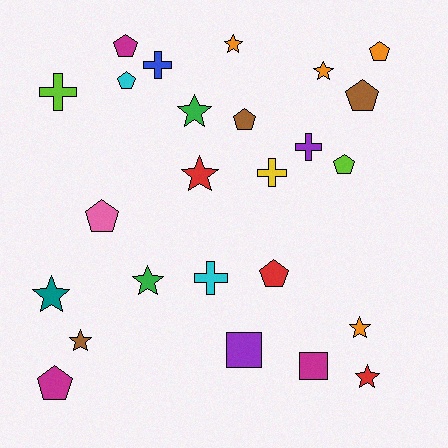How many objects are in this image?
There are 25 objects.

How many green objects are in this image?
There are 2 green objects.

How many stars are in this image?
There are 9 stars.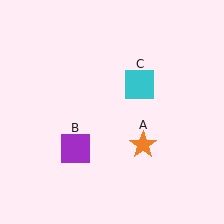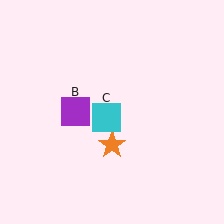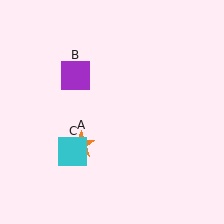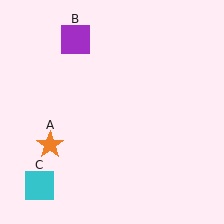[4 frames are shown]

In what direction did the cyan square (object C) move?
The cyan square (object C) moved down and to the left.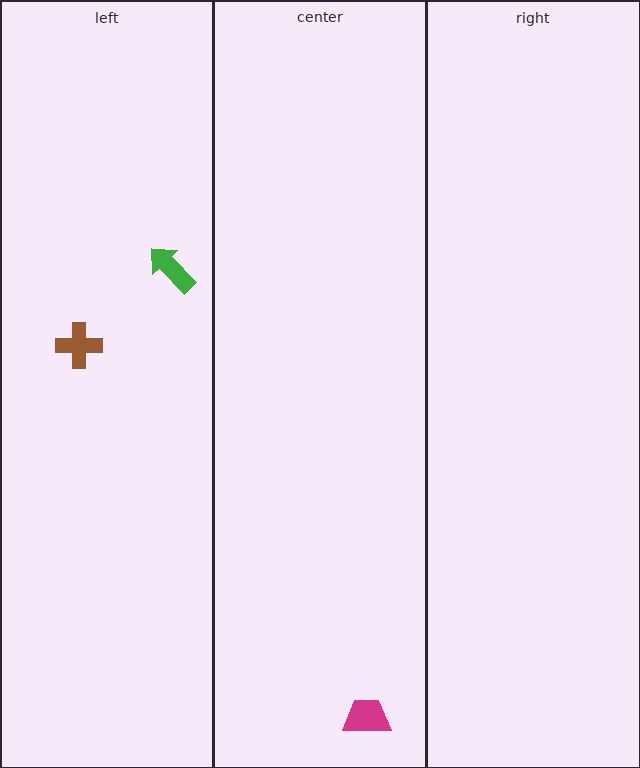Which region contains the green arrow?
The left region.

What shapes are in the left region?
The brown cross, the green arrow.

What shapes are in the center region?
The magenta trapezoid.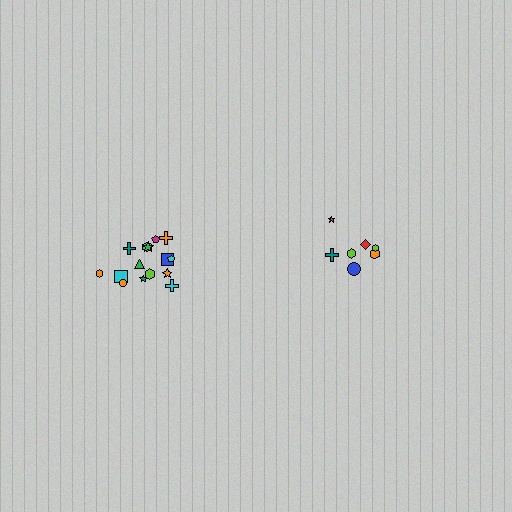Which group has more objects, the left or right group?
The left group.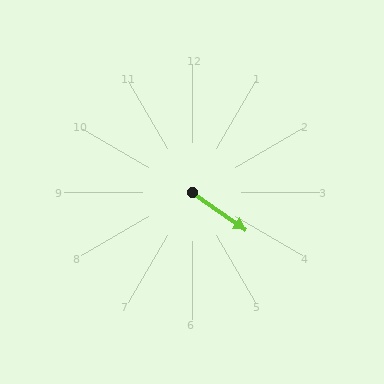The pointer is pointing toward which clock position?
Roughly 4 o'clock.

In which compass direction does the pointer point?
Southeast.